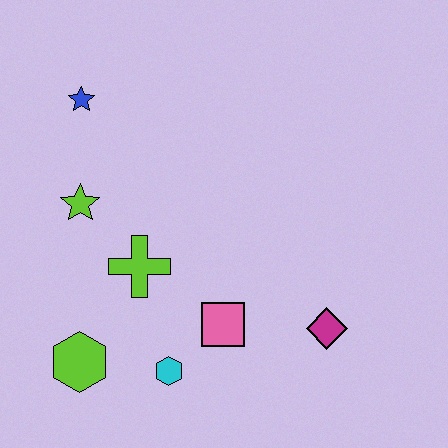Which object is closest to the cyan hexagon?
The pink square is closest to the cyan hexagon.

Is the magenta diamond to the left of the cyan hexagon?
No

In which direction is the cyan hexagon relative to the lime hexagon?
The cyan hexagon is to the right of the lime hexagon.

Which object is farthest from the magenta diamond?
The blue star is farthest from the magenta diamond.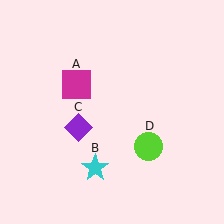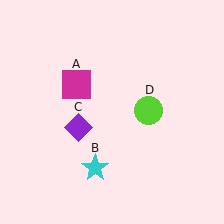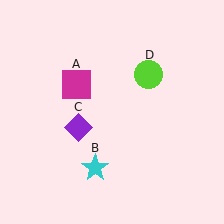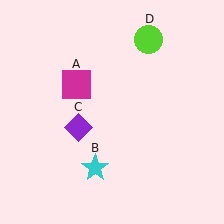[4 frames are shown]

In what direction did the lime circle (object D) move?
The lime circle (object D) moved up.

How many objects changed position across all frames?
1 object changed position: lime circle (object D).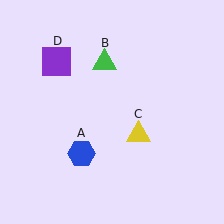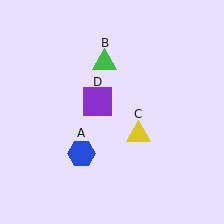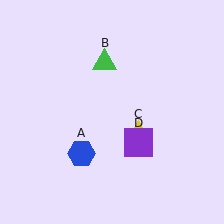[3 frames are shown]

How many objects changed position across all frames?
1 object changed position: purple square (object D).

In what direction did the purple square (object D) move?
The purple square (object D) moved down and to the right.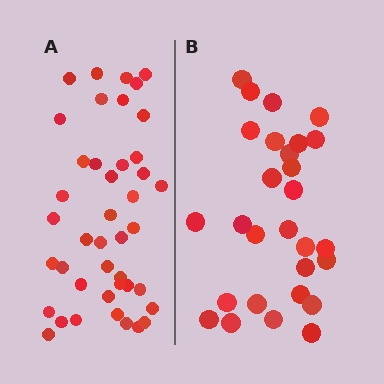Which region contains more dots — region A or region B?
Region A (the left region) has more dots.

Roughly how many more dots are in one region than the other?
Region A has approximately 15 more dots than region B.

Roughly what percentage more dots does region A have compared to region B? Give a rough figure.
About 50% more.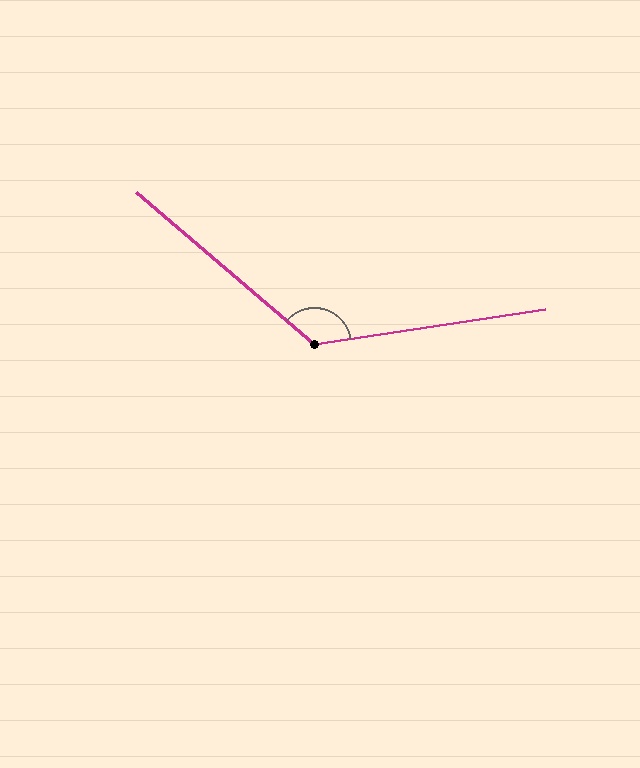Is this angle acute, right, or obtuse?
It is obtuse.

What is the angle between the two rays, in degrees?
Approximately 131 degrees.